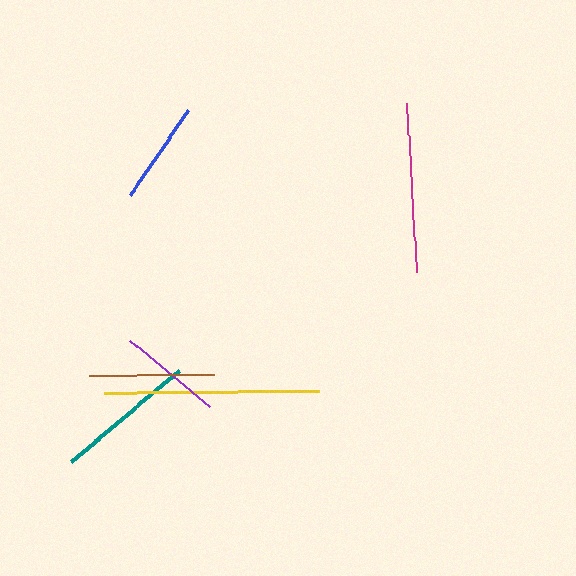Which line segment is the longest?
The yellow line is the longest at approximately 215 pixels.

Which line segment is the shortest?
The blue line is the shortest at approximately 103 pixels.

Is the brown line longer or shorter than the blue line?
The brown line is longer than the blue line.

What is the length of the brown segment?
The brown segment is approximately 126 pixels long.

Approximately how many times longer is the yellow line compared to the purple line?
The yellow line is approximately 2.1 times the length of the purple line.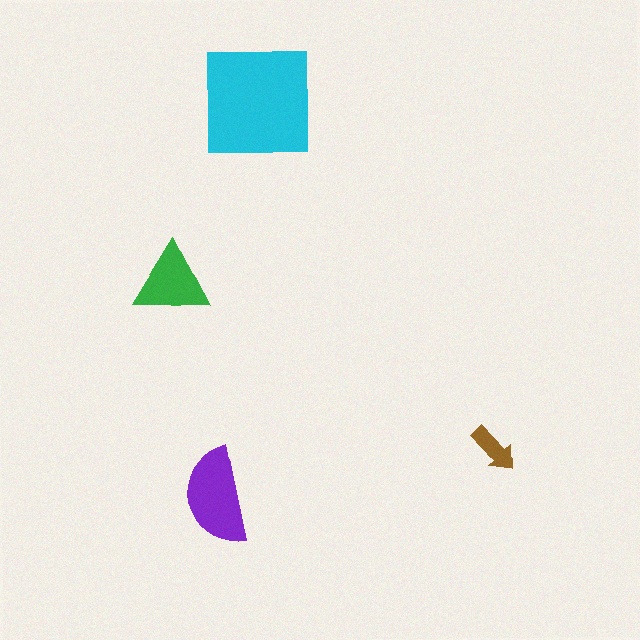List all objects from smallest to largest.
The brown arrow, the green triangle, the purple semicircle, the cyan square.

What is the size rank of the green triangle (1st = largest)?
3rd.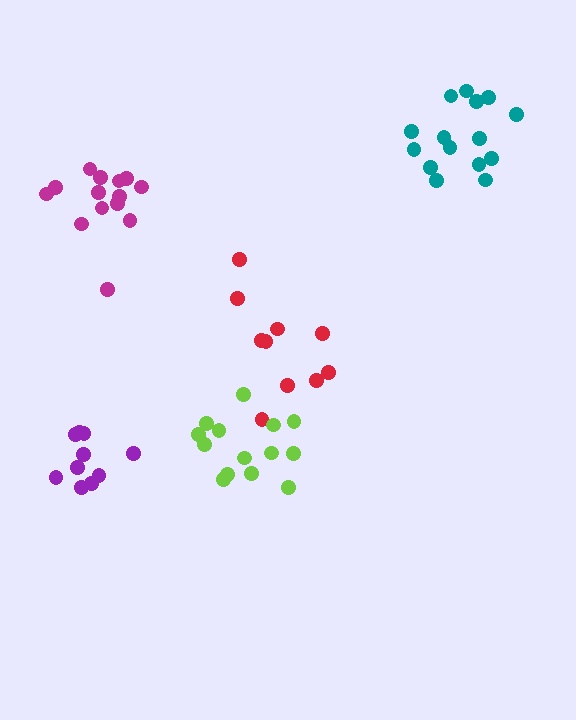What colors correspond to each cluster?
The clusters are colored: purple, red, lime, magenta, teal.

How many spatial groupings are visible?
There are 5 spatial groupings.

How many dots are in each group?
Group 1: 10 dots, Group 2: 10 dots, Group 3: 14 dots, Group 4: 14 dots, Group 5: 15 dots (63 total).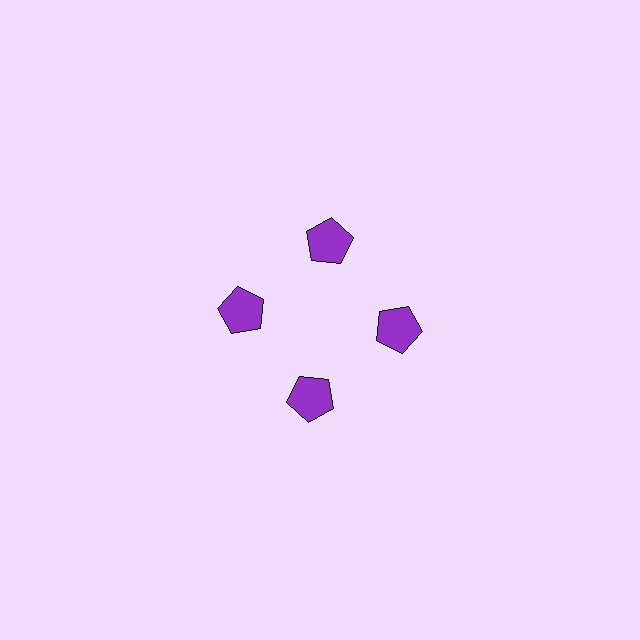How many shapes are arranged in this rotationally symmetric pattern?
There are 4 shapes, arranged in 4 groups of 1.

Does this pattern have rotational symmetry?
Yes, this pattern has 4-fold rotational symmetry. It looks the same after rotating 90 degrees around the center.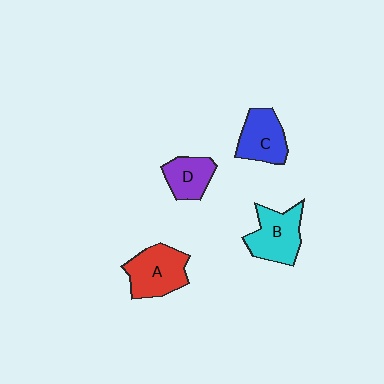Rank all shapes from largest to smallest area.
From largest to smallest: A (red), B (cyan), C (blue), D (purple).